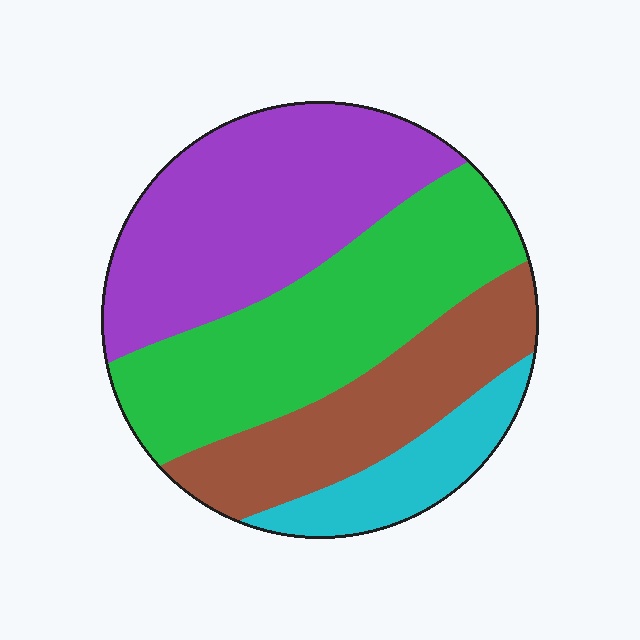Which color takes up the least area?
Cyan, at roughly 10%.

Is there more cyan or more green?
Green.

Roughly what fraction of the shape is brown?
Brown takes up about one fifth (1/5) of the shape.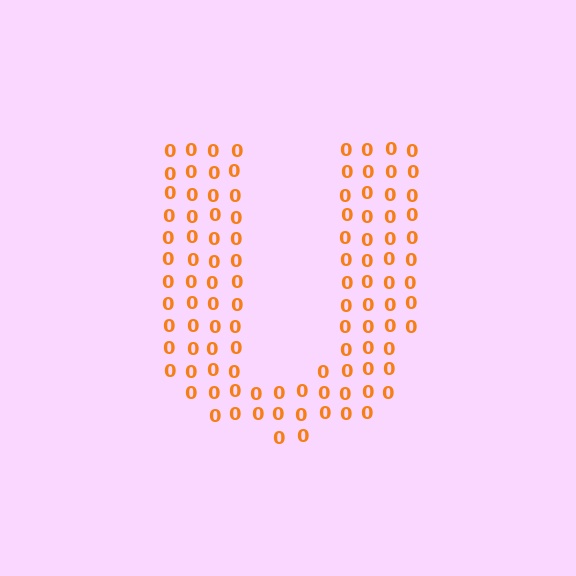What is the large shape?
The large shape is the letter U.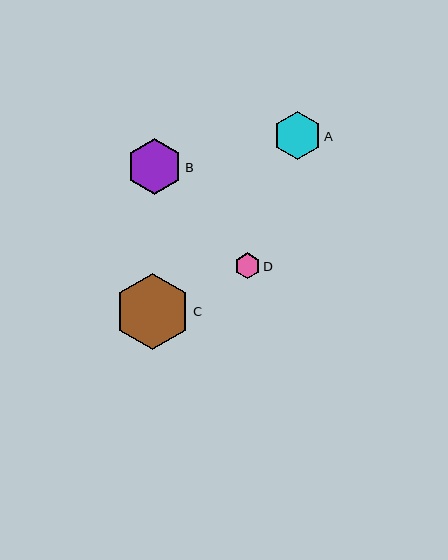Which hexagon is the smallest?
Hexagon D is the smallest with a size of approximately 25 pixels.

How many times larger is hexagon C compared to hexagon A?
Hexagon C is approximately 1.6 times the size of hexagon A.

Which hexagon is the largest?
Hexagon C is the largest with a size of approximately 76 pixels.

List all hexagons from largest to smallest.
From largest to smallest: C, B, A, D.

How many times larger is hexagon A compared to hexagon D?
Hexagon A is approximately 1.9 times the size of hexagon D.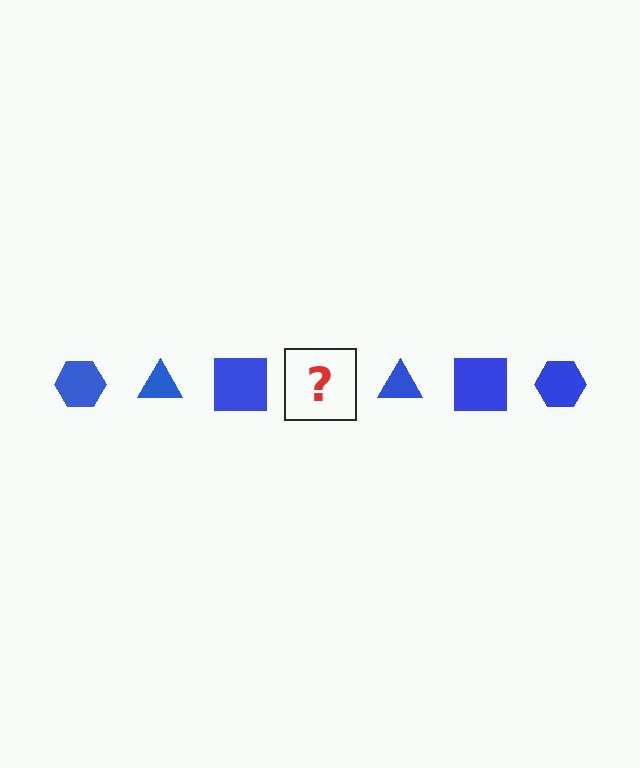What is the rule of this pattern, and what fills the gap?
The rule is that the pattern cycles through hexagon, triangle, square shapes in blue. The gap should be filled with a blue hexagon.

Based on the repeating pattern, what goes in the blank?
The blank should be a blue hexagon.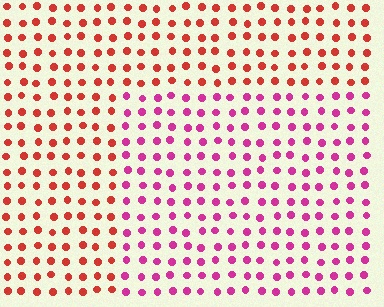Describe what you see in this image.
The image is filled with small red elements in a uniform arrangement. A rectangle-shaped region is visible where the elements are tinted to a slightly different hue, forming a subtle color boundary.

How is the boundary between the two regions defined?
The boundary is defined purely by a slight shift in hue (about 42 degrees). Spacing, size, and orientation are identical on both sides.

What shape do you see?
I see a rectangle.